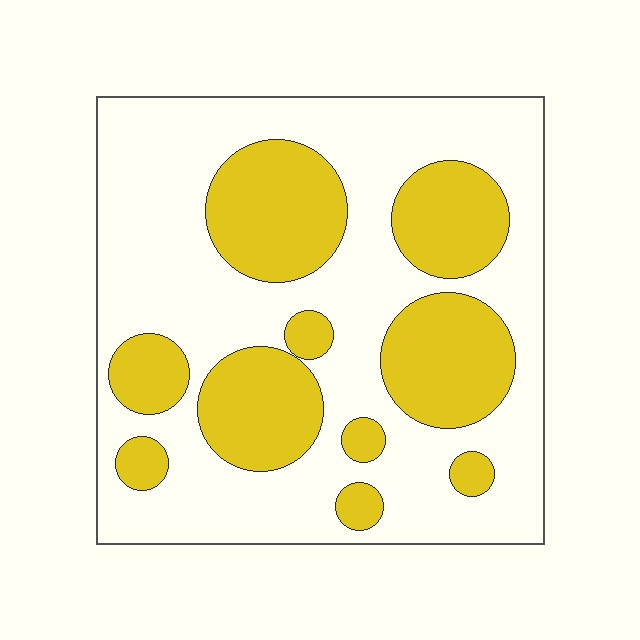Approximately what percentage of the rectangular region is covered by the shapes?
Approximately 35%.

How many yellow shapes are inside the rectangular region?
10.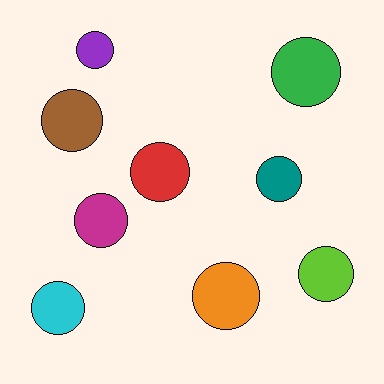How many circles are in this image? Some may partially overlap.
There are 9 circles.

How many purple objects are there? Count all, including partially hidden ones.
There is 1 purple object.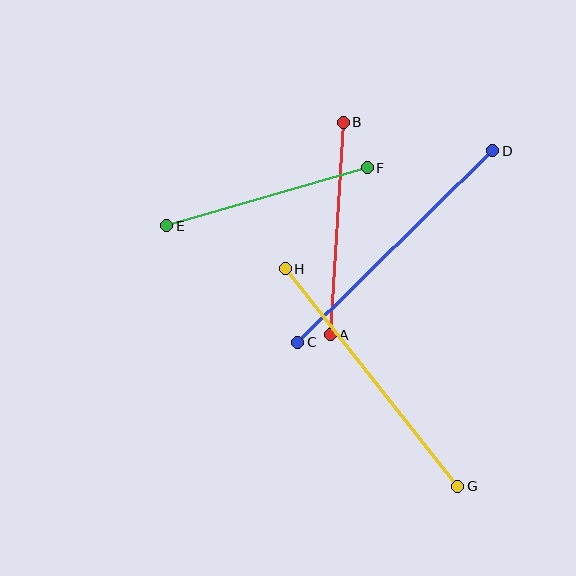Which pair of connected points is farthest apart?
Points G and H are farthest apart.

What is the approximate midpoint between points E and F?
The midpoint is at approximately (267, 197) pixels.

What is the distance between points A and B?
The distance is approximately 213 pixels.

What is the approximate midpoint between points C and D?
The midpoint is at approximately (395, 246) pixels.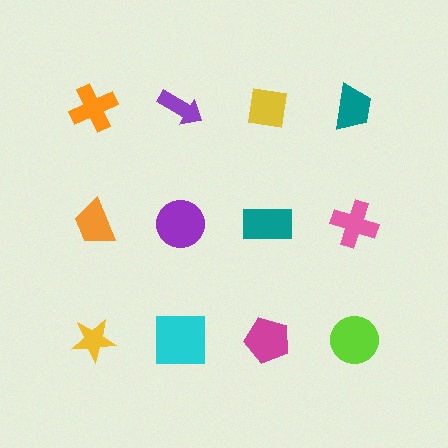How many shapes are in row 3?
4 shapes.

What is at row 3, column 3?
A magenta pentagon.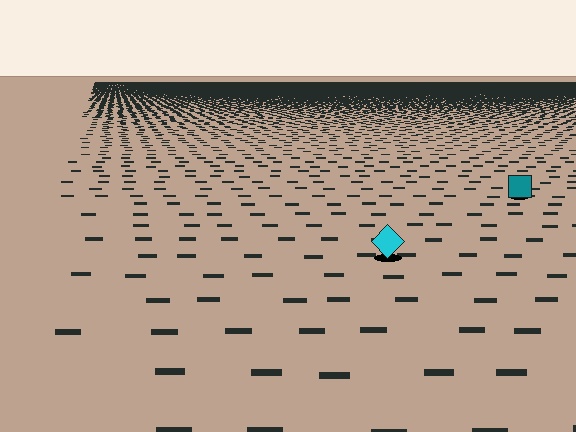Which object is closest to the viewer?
The cyan diamond is closest. The texture marks near it are larger and more spread out.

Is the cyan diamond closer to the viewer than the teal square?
Yes. The cyan diamond is closer — you can tell from the texture gradient: the ground texture is coarser near it.